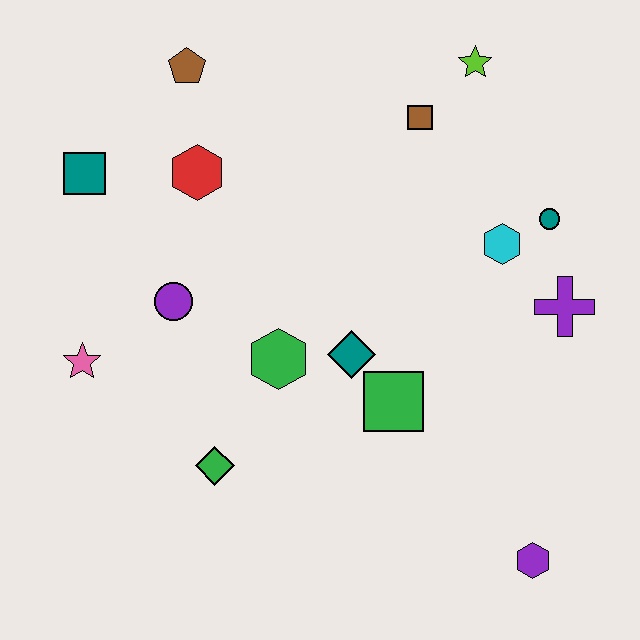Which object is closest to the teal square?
The red hexagon is closest to the teal square.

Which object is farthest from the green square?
The brown pentagon is farthest from the green square.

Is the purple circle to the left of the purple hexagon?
Yes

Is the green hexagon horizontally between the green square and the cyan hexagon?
No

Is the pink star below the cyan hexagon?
Yes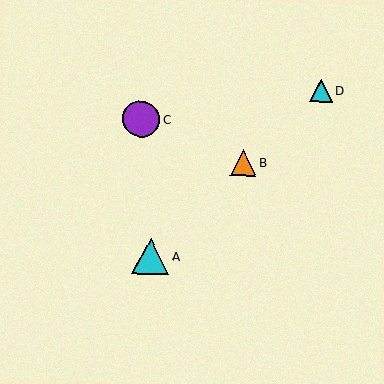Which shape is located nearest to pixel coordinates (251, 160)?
The orange triangle (labeled B) at (243, 163) is nearest to that location.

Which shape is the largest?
The purple circle (labeled C) is the largest.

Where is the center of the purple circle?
The center of the purple circle is at (141, 119).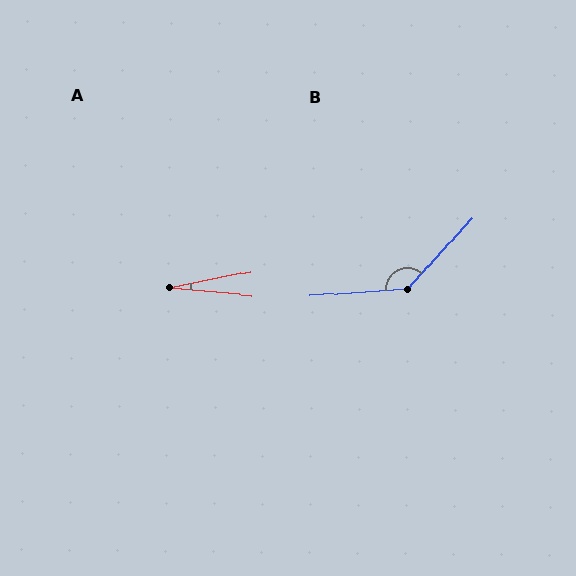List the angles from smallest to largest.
A (16°), B (136°).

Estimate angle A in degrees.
Approximately 16 degrees.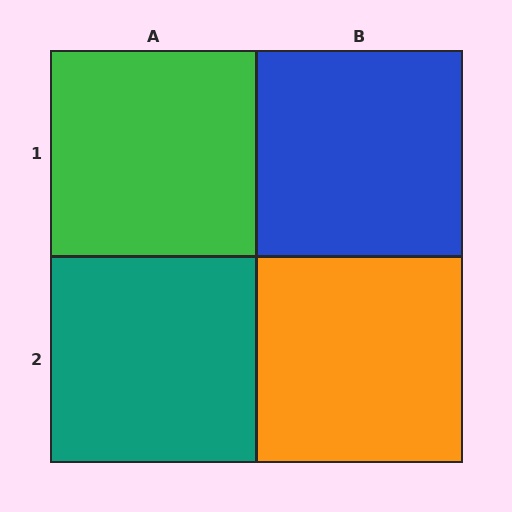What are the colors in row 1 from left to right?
Green, blue.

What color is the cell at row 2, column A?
Teal.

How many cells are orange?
1 cell is orange.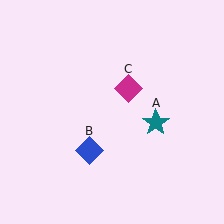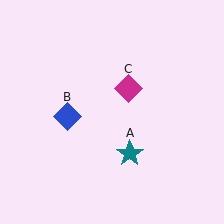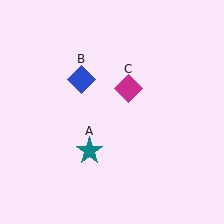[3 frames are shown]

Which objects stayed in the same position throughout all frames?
Magenta diamond (object C) remained stationary.